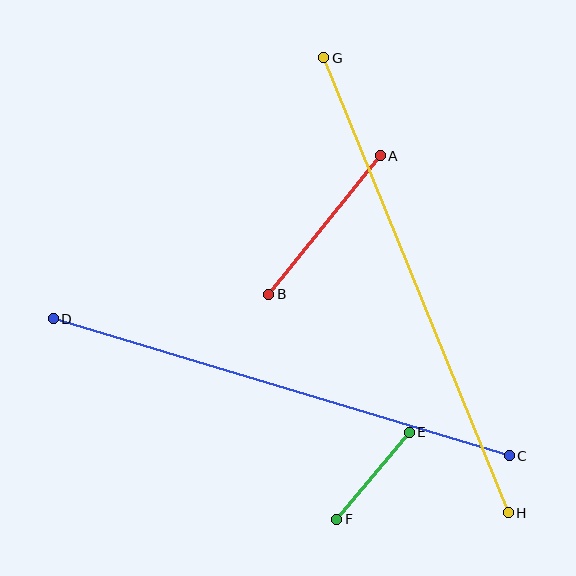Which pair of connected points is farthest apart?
Points G and H are farthest apart.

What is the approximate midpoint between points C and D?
The midpoint is at approximately (281, 387) pixels.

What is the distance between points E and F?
The distance is approximately 113 pixels.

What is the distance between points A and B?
The distance is approximately 178 pixels.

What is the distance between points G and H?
The distance is approximately 491 pixels.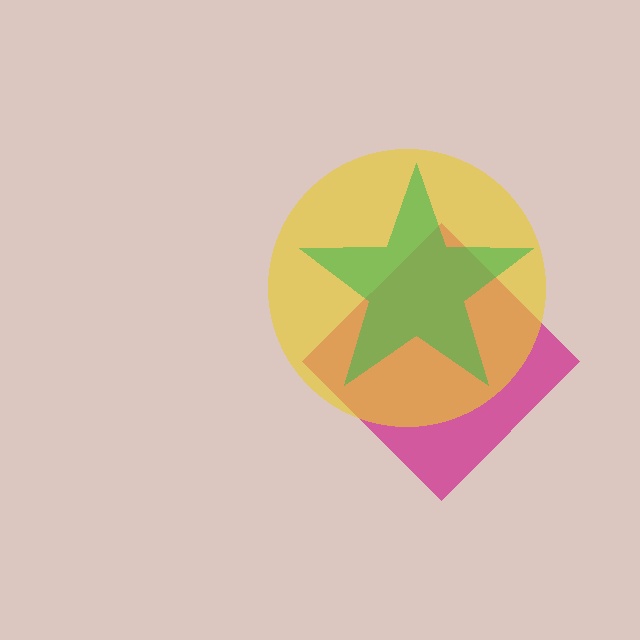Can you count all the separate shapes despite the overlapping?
Yes, there are 3 separate shapes.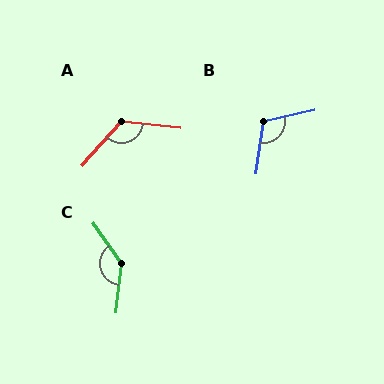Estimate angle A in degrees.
Approximately 126 degrees.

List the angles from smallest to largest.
B (111°), A (126°), C (139°).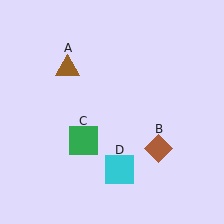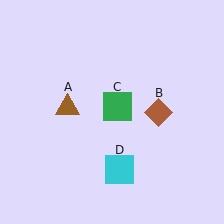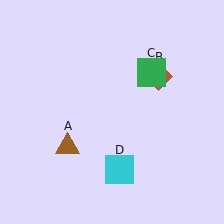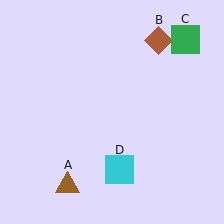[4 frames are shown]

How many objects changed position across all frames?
3 objects changed position: brown triangle (object A), brown diamond (object B), green square (object C).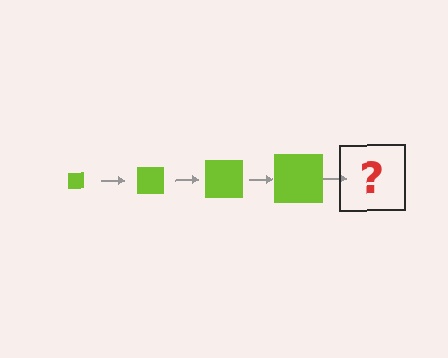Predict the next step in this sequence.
The next step is a lime square, larger than the previous one.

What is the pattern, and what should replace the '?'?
The pattern is that the square gets progressively larger each step. The '?' should be a lime square, larger than the previous one.